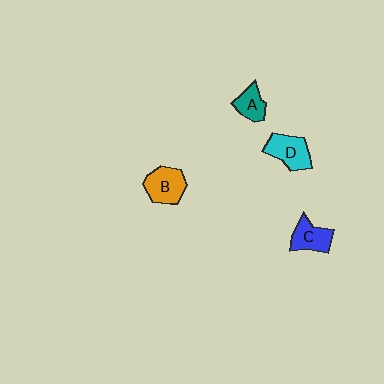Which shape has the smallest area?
Shape A (teal).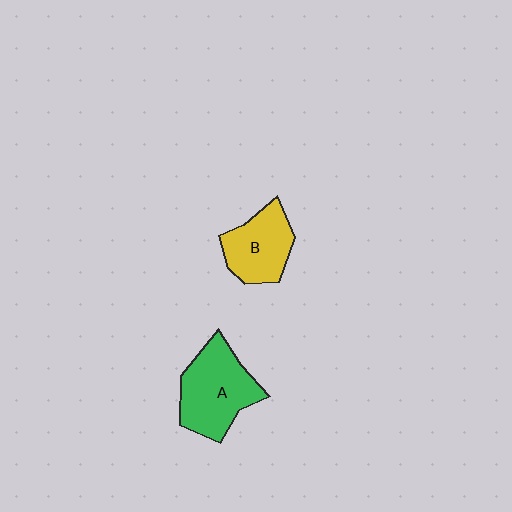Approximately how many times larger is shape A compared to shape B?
Approximately 1.3 times.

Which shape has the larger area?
Shape A (green).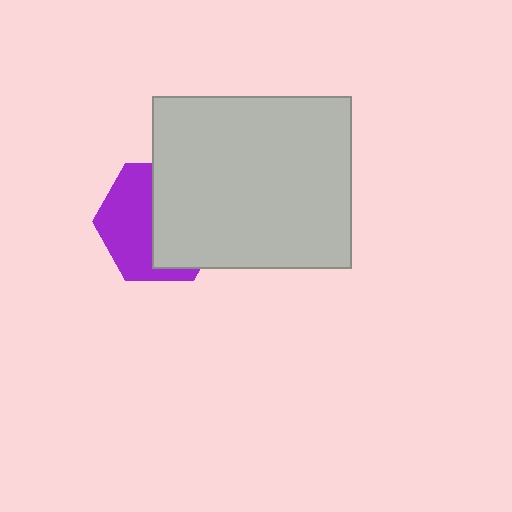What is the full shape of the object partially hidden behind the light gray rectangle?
The partially hidden object is a purple hexagon.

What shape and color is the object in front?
The object in front is a light gray rectangle.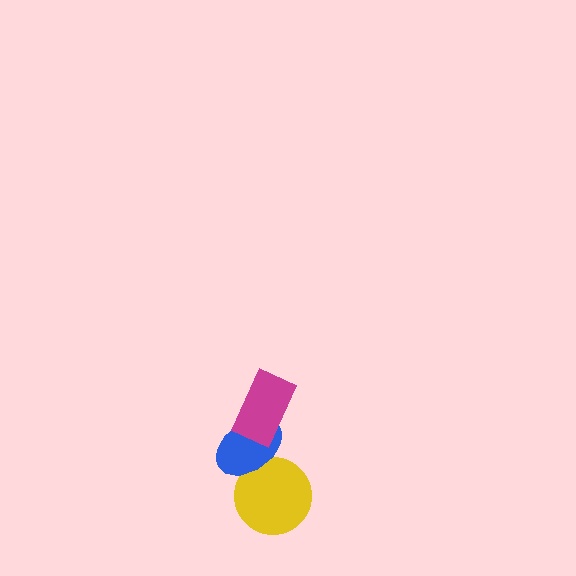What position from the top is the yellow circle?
The yellow circle is 3rd from the top.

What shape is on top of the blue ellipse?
The magenta rectangle is on top of the blue ellipse.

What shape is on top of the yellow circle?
The blue ellipse is on top of the yellow circle.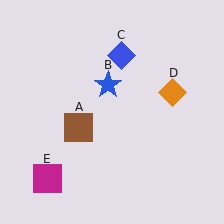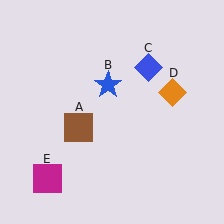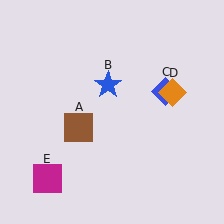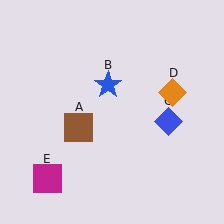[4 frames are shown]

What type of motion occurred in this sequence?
The blue diamond (object C) rotated clockwise around the center of the scene.